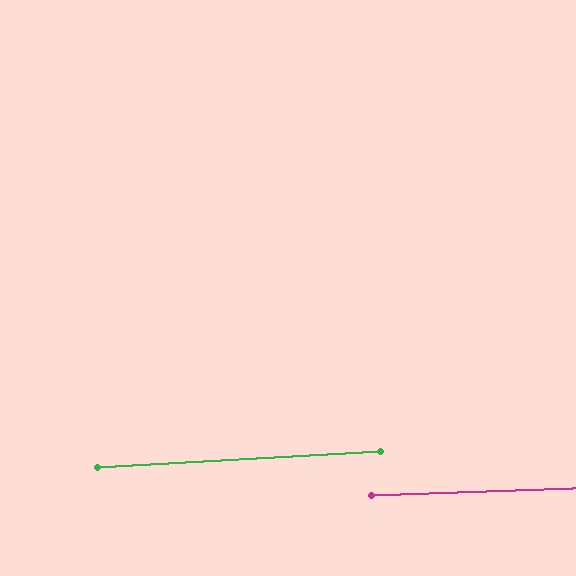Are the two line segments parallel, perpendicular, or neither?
Parallel — their directions differ by only 1.3°.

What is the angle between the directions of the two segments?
Approximately 1 degree.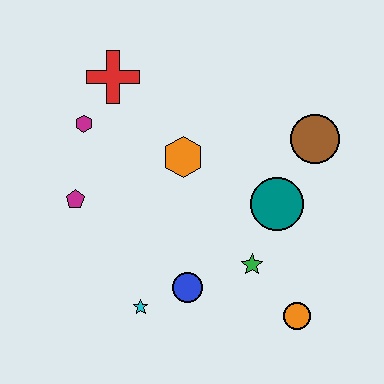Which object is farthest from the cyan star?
The brown circle is farthest from the cyan star.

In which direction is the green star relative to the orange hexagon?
The green star is below the orange hexagon.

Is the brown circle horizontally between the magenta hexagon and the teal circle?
No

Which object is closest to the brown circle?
The teal circle is closest to the brown circle.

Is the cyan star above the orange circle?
Yes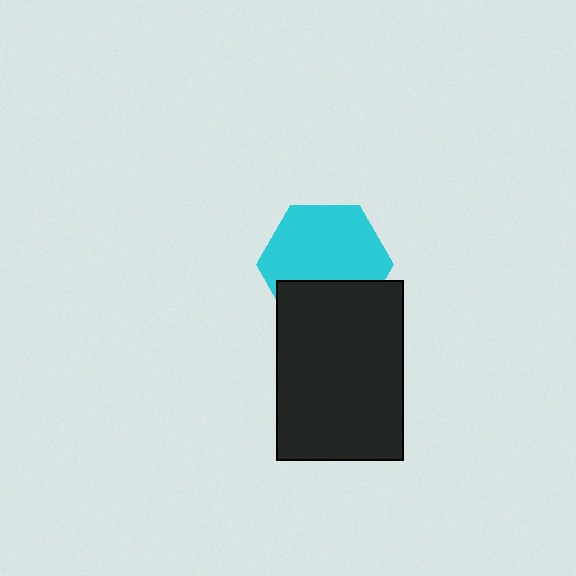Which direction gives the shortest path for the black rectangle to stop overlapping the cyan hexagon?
Moving down gives the shortest separation.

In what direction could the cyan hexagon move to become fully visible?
The cyan hexagon could move up. That would shift it out from behind the black rectangle entirely.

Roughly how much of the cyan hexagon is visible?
Most of it is visible (roughly 66%).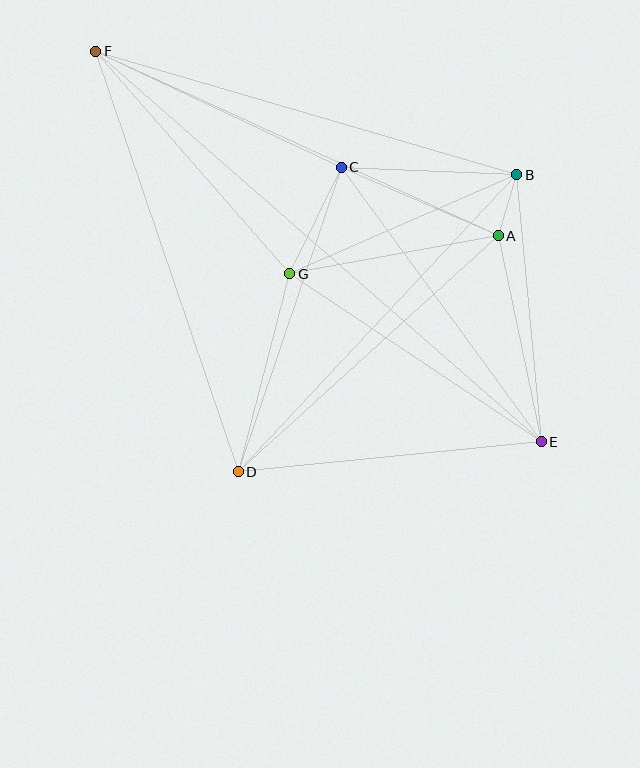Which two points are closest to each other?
Points A and B are closest to each other.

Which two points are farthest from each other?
Points E and F are farthest from each other.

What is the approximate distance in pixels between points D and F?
The distance between D and F is approximately 444 pixels.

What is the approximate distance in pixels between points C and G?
The distance between C and G is approximately 118 pixels.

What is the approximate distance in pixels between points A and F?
The distance between A and F is approximately 443 pixels.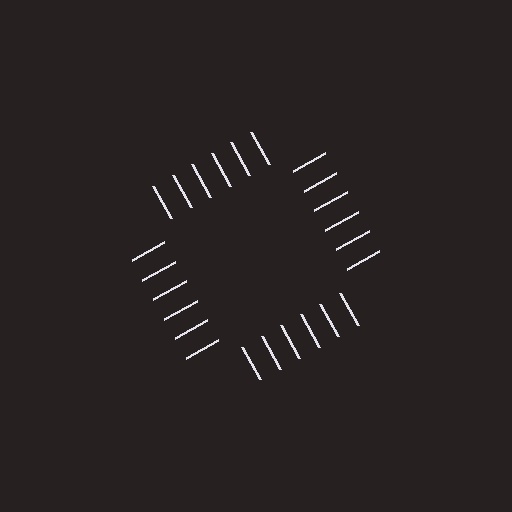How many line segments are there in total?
24 — 6 along each of the 4 edges.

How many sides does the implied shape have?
4 sides — the line-ends trace a square.